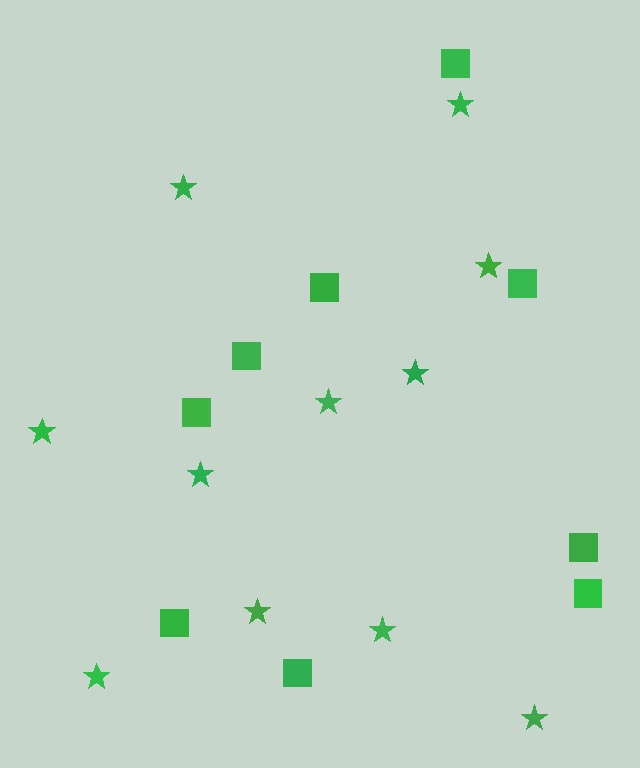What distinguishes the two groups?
There are 2 groups: one group of stars (11) and one group of squares (9).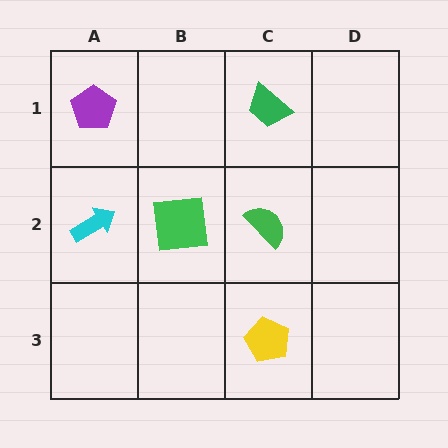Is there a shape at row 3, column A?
No, that cell is empty.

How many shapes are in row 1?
2 shapes.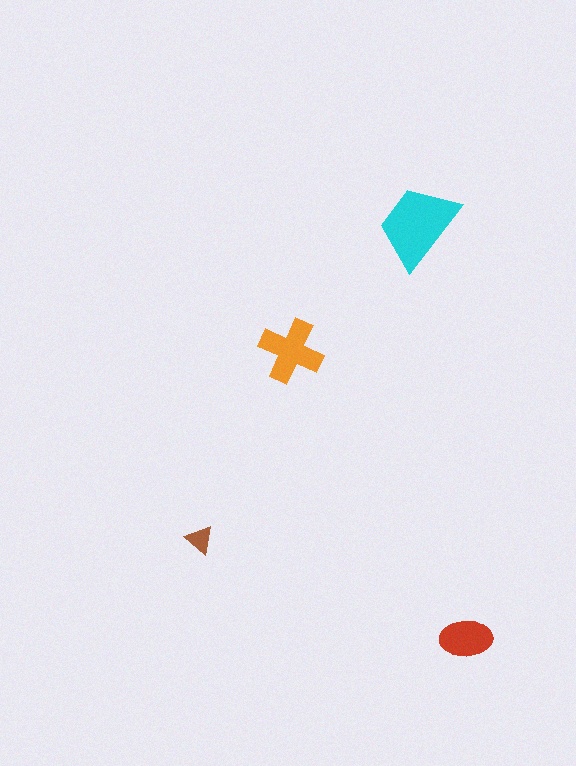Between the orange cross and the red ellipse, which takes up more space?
The orange cross.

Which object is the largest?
The cyan trapezoid.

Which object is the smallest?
The brown triangle.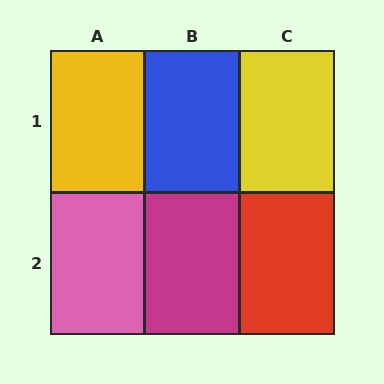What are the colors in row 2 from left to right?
Pink, magenta, red.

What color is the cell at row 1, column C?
Yellow.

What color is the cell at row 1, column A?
Yellow.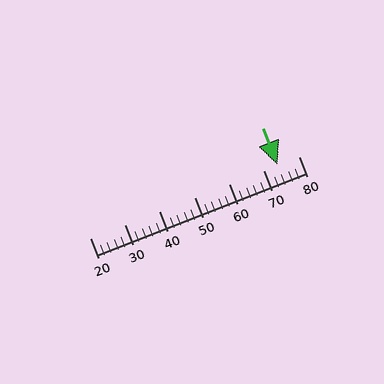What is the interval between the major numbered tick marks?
The major tick marks are spaced 10 units apart.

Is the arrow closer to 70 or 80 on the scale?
The arrow is closer to 70.